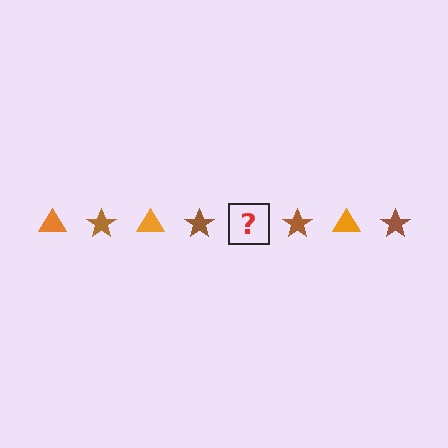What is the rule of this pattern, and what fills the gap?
The rule is that the pattern alternates between orange triangle and brown star. The gap should be filled with an orange triangle.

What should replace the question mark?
The question mark should be replaced with an orange triangle.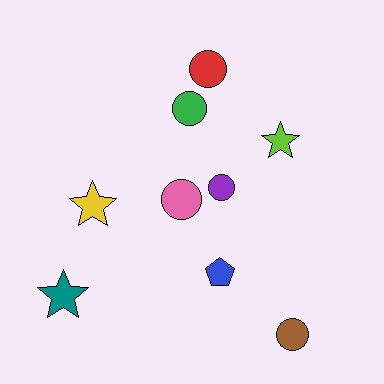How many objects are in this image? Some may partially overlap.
There are 9 objects.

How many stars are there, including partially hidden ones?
There are 3 stars.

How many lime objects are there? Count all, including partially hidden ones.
There is 1 lime object.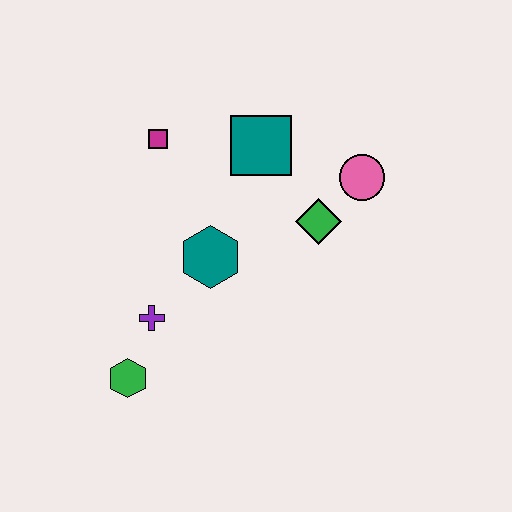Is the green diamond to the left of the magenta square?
No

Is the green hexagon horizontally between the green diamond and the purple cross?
No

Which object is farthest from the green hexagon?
The pink circle is farthest from the green hexagon.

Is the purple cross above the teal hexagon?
No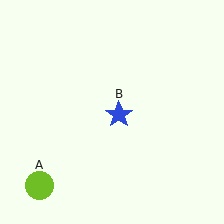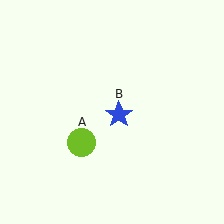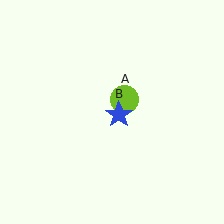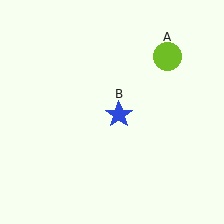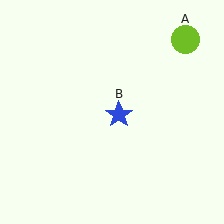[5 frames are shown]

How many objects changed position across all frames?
1 object changed position: lime circle (object A).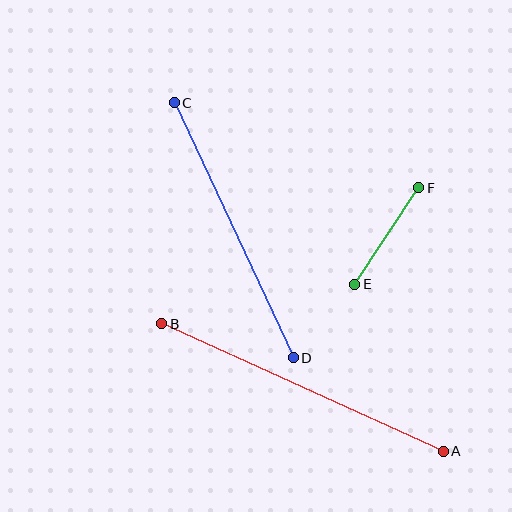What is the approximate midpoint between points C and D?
The midpoint is at approximately (234, 230) pixels.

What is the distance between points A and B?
The distance is approximately 309 pixels.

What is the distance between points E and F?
The distance is approximately 116 pixels.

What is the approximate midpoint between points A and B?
The midpoint is at approximately (302, 387) pixels.